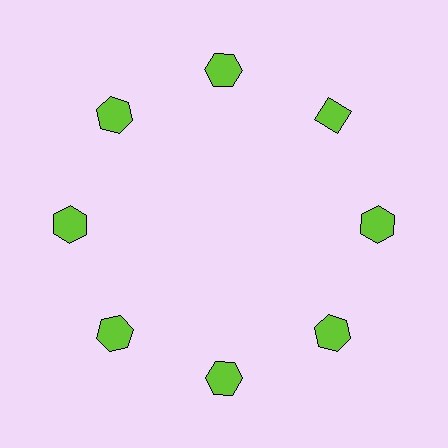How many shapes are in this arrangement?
There are 8 shapes arranged in a ring pattern.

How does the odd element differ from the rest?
It has a different shape: diamond instead of hexagon.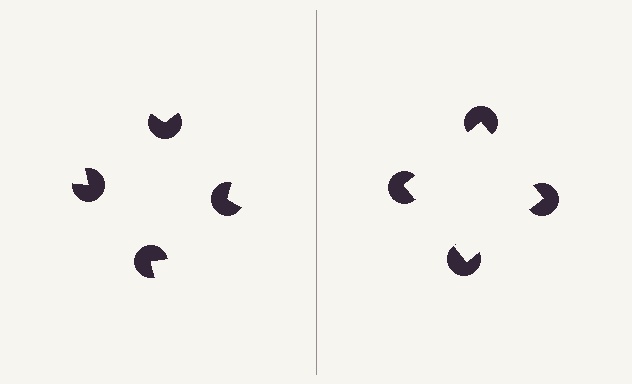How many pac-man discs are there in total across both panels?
8 — 4 on each side.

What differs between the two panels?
The pac-man discs are positioned identically on both sides; only the wedge orientations differ. On the right they align to a square; on the left they are misaligned.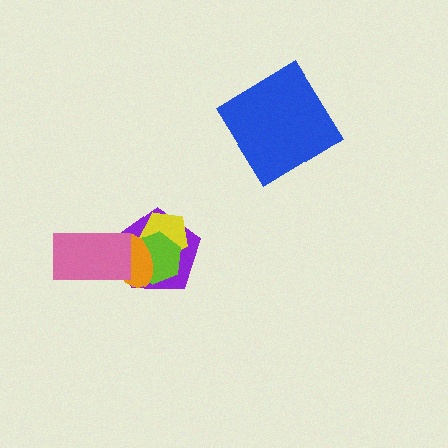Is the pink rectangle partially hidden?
No, no other shape covers it.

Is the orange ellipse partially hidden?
Yes, it is partially covered by another shape.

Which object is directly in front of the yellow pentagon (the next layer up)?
The lime hexagon is directly in front of the yellow pentagon.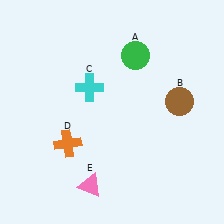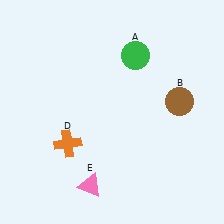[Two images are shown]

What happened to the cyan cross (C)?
The cyan cross (C) was removed in Image 2. It was in the top-left area of Image 1.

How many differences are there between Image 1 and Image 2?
There is 1 difference between the two images.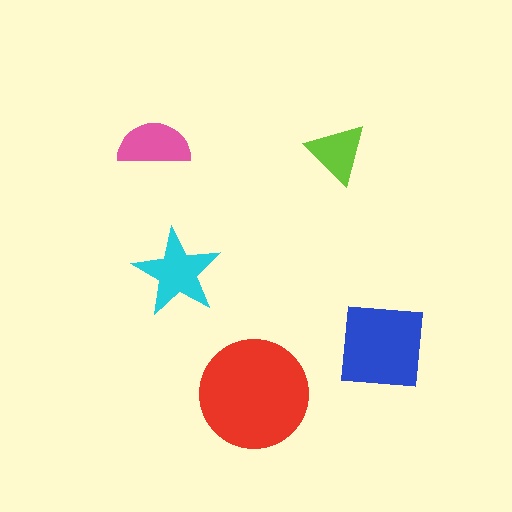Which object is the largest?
The red circle.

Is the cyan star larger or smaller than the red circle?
Smaller.